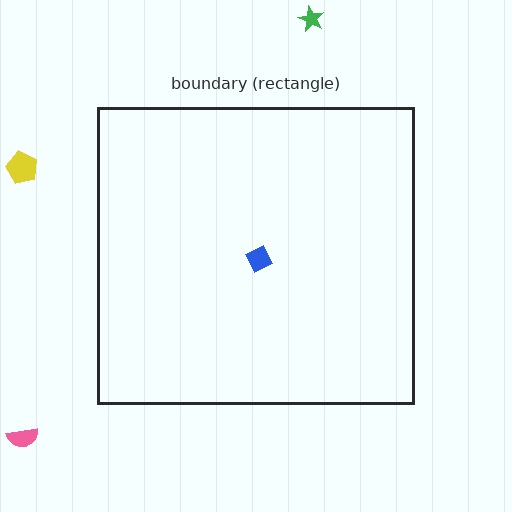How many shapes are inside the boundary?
1 inside, 3 outside.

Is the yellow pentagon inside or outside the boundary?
Outside.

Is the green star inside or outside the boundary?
Outside.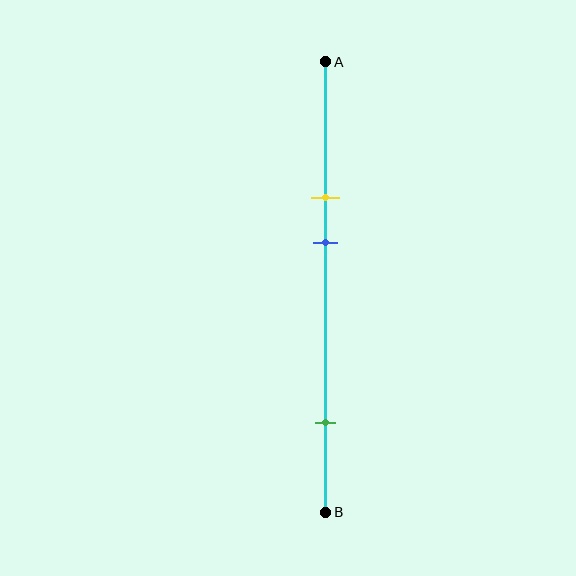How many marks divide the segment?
There are 3 marks dividing the segment.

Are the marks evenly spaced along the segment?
No, the marks are not evenly spaced.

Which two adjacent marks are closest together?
The yellow and blue marks are the closest adjacent pair.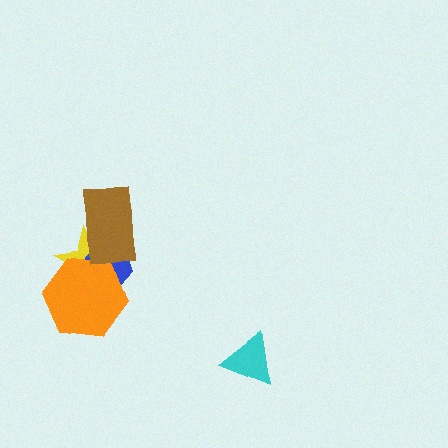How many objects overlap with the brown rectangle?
2 objects overlap with the brown rectangle.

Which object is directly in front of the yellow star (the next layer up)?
The blue hexagon is directly in front of the yellow star.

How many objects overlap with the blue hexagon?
3 objects overlap with the blue hexagon.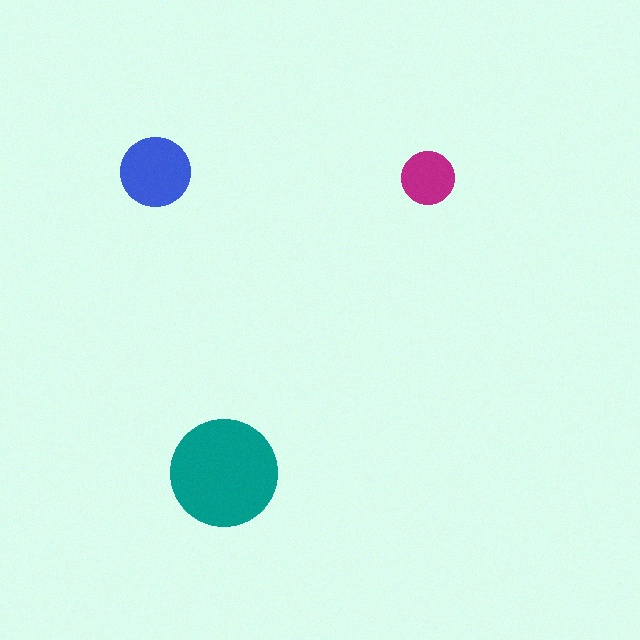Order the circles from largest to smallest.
the teal one, the blue one, the magenta one.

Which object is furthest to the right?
The magenta circle is rightmost.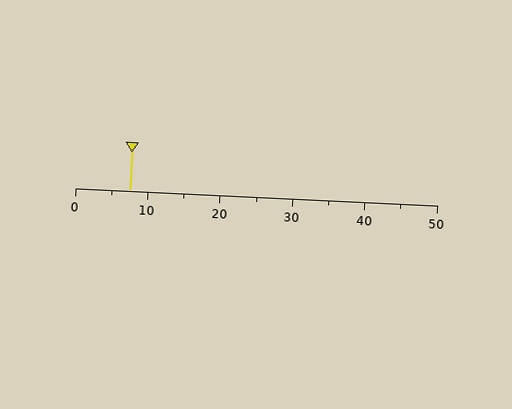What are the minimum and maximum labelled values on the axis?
The axis runs from 0 to 50.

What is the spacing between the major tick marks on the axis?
The major ticks are spaced 10 apart.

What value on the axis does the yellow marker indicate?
The marker indicates approximately 7.5.